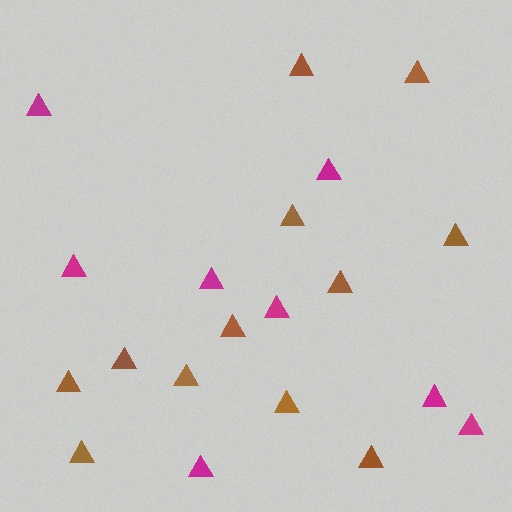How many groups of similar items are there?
There are 2 groups: one group of brown triangles (12) and one group of magenta triangles (8).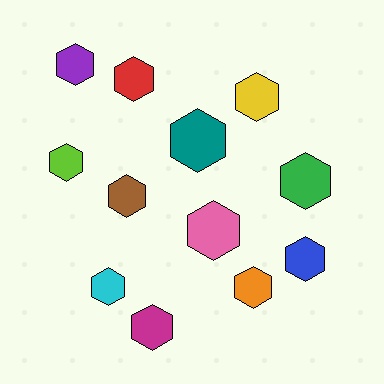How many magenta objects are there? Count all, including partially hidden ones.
There is 1 magenta object.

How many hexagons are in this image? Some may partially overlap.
There are 12 hexagons.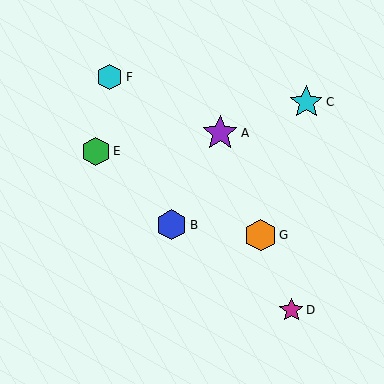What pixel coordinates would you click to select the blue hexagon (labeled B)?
Click at (171, 225) to select the blue hexagon B.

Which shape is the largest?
The purple star (labeled A) is the largest.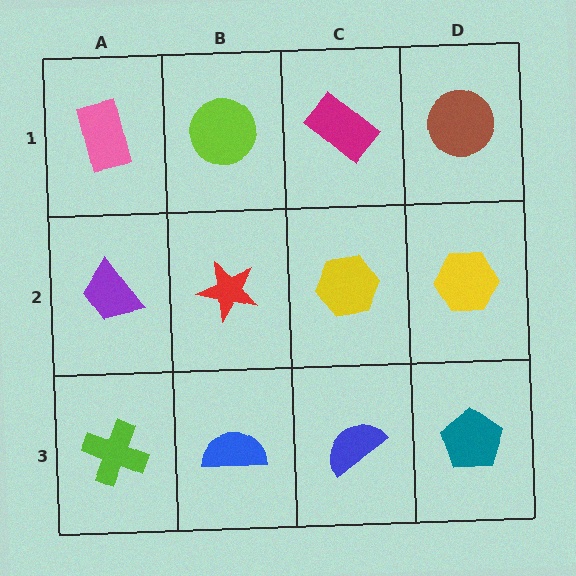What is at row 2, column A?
A purple trapezoid.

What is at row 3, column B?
A blue semicircle.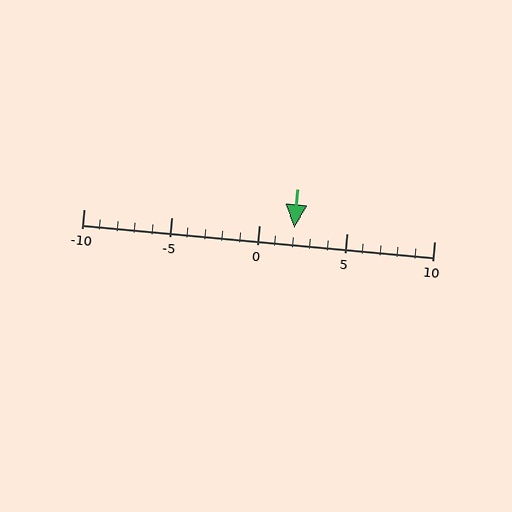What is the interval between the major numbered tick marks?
The major tick marks are spaced 5 units apart.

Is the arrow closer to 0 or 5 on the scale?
The arrow is closer to 0.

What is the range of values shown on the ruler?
The ruler shows values from -10 to 10.